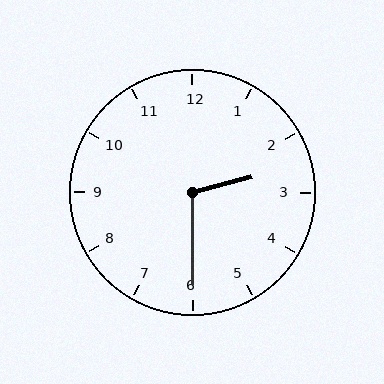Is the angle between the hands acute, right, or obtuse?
It is obtuse.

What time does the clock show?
2:30.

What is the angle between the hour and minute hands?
Approximately 105 degrees.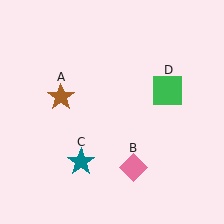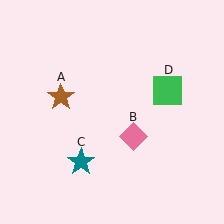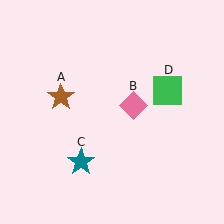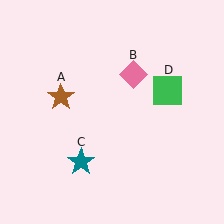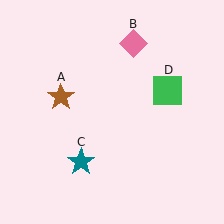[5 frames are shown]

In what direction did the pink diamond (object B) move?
The pink diamond (object B) moved up.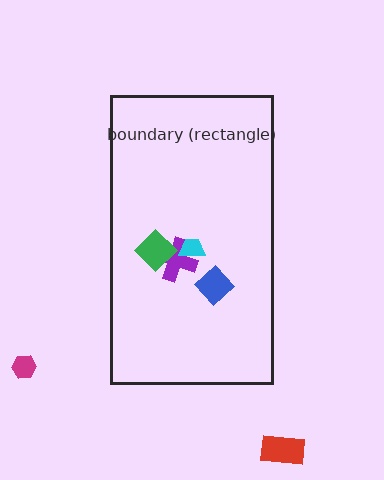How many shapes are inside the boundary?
4 inside, 2 outside.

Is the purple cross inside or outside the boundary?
Inside.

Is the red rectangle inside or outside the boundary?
Outside.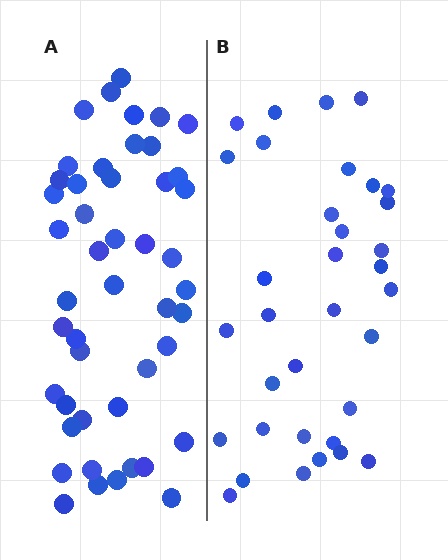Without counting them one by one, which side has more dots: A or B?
Region A (the left region) has more dots.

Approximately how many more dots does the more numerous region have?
Region A has approximately 15 more dots than region B.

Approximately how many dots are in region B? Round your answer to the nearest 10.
About 30 dots. (The exact count is 34, which rounds to 30.)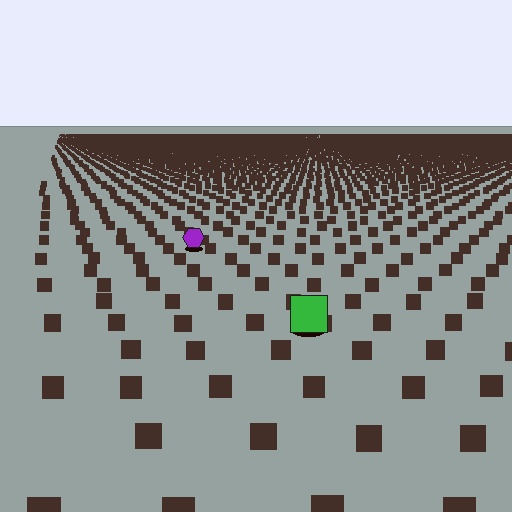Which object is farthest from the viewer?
The purple hexagon is farthest from the viewer. It appears smaller and the ground texture around it is denser.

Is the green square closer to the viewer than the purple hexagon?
Yes. The green square is closer — you can tell from the texture gradient: the ground texture is coarser near it.